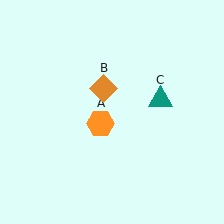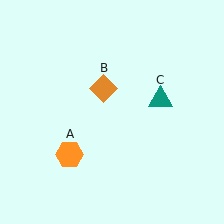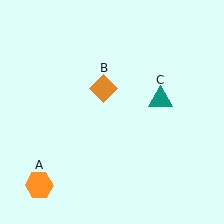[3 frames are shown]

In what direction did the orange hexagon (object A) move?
The orange hexagon (object A) moved down and to the left.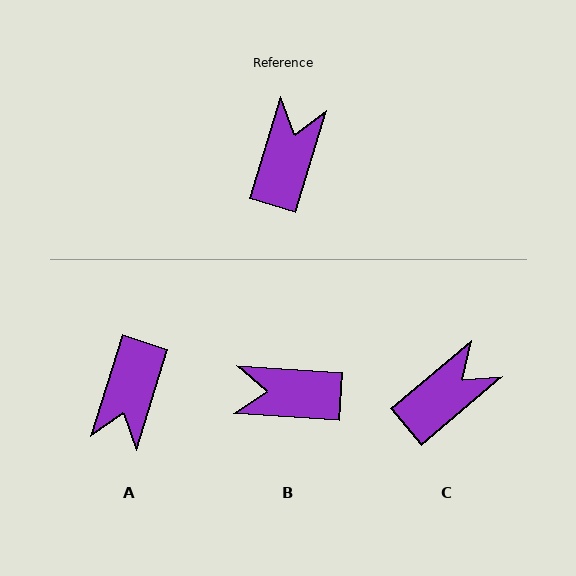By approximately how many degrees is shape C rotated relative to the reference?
Approximately 33 degrees clockwise.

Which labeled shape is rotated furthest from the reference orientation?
A, about 179 degrees away.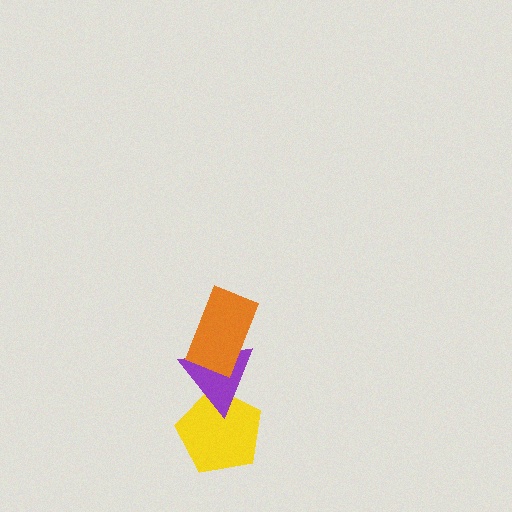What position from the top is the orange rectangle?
The orange rectangle is 1st from the top.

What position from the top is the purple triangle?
The purple triangle is 2nd from the top.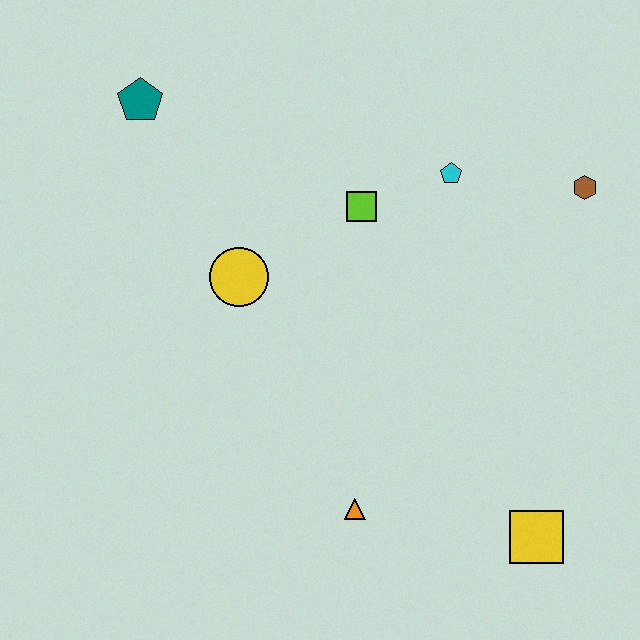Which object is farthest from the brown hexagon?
The teal pentagon is farthest from the brown hexagon.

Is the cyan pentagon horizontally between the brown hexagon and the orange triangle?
Yes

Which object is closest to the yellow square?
The orange triangle is closest to the yellow square.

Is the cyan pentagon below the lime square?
No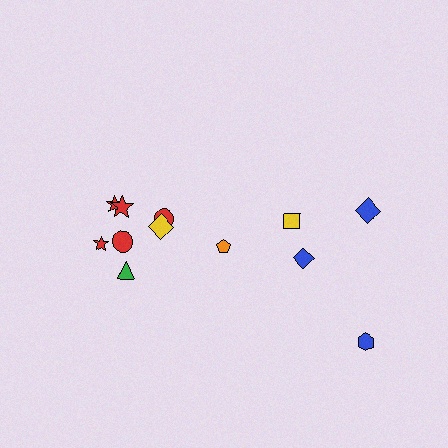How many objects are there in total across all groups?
There are 12 objects.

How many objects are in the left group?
There are 8 objects.